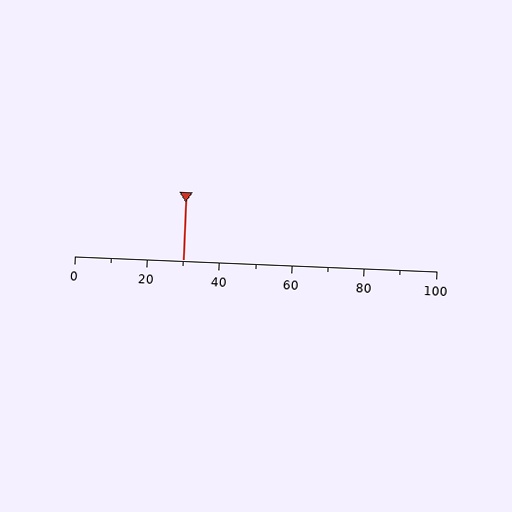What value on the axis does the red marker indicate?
The marker indicates approximately 30.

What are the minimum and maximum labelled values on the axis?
The axis runs from 0 to 100.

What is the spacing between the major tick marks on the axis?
The major ticks are spaced 20 apart.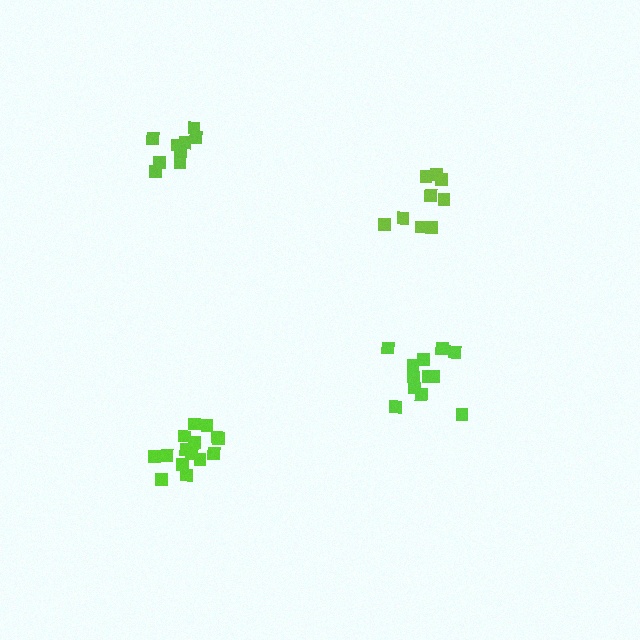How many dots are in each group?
Group 1: 9 dots, Group 2: 12 dots, Group 3: 9 dots, Group 4: 15 dots (45 total).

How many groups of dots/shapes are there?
There are 4 groups.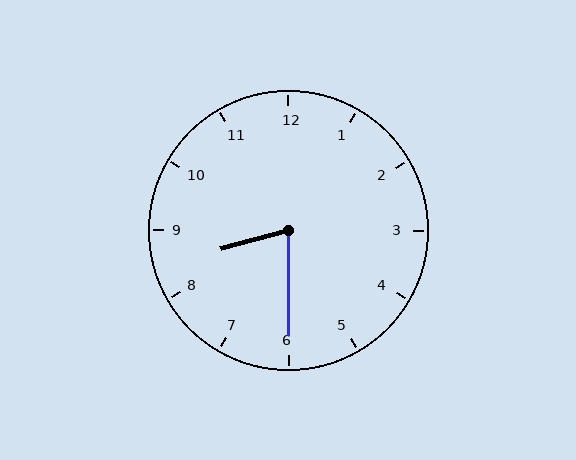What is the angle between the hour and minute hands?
Approximately 75 degrees.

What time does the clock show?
8:30.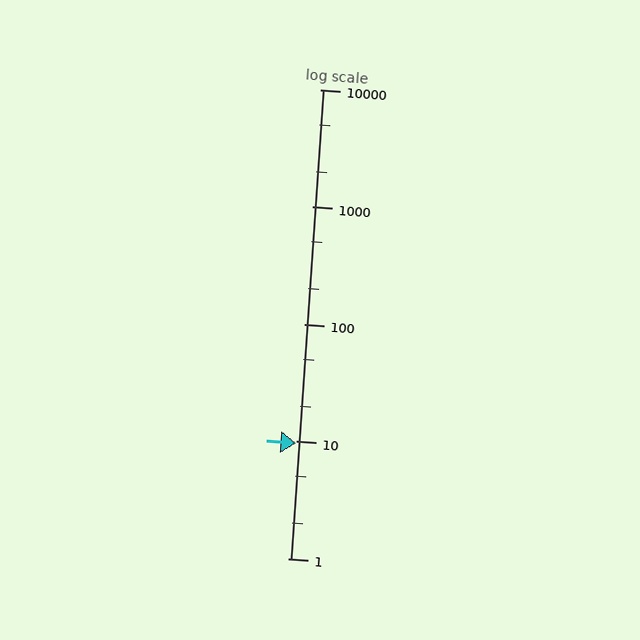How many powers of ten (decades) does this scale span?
The scale spans 4 decades, from 1 to 10000.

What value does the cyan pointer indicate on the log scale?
The pointer indicates approximately 9.7.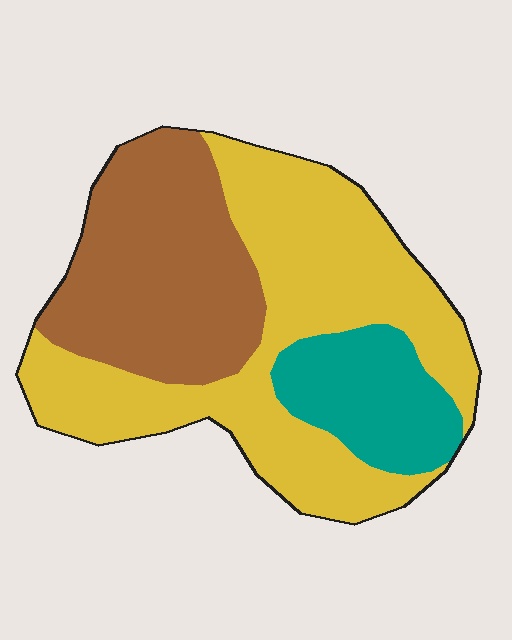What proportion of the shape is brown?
Brown covers roughly 35% of the shape.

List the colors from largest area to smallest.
From largest to smallest: yellow, brown, teal.